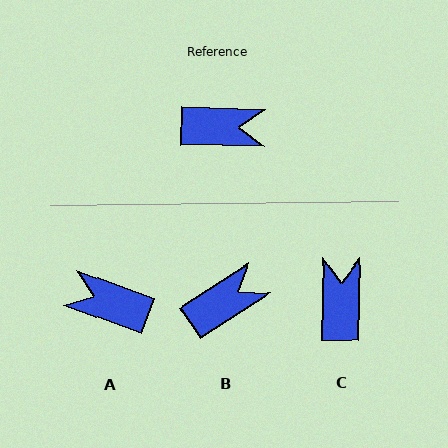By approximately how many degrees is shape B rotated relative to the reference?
Approximately 35 degrees counter-clockwise.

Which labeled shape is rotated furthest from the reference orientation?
A, about 161 degrees away.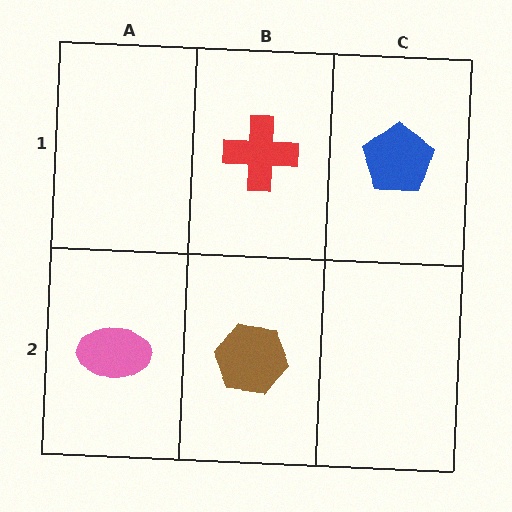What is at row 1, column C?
A blue pentagon.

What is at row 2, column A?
A pink ellipse.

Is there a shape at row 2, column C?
No, that cell is empty.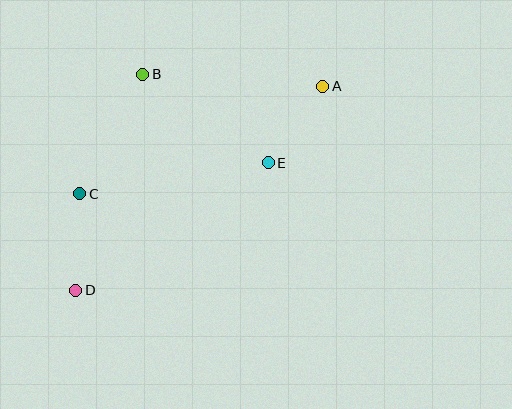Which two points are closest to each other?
Points A and E are closest to each other.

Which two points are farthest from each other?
Points A and D are farthest from each other.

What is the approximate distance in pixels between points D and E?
The distance between D and E is approximately 231 pixels.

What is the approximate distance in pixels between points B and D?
The distance between B and D is approximately 226 pixels.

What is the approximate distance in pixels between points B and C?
The distance between B and C is approximately 135 pixels.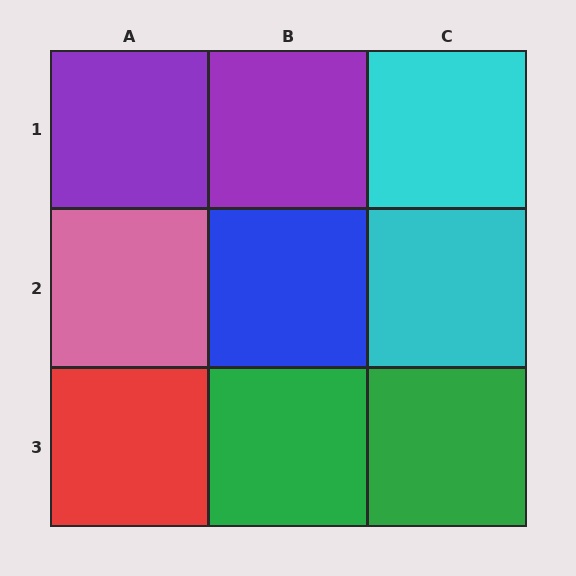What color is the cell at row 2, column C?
Cyan.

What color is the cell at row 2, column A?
Pink.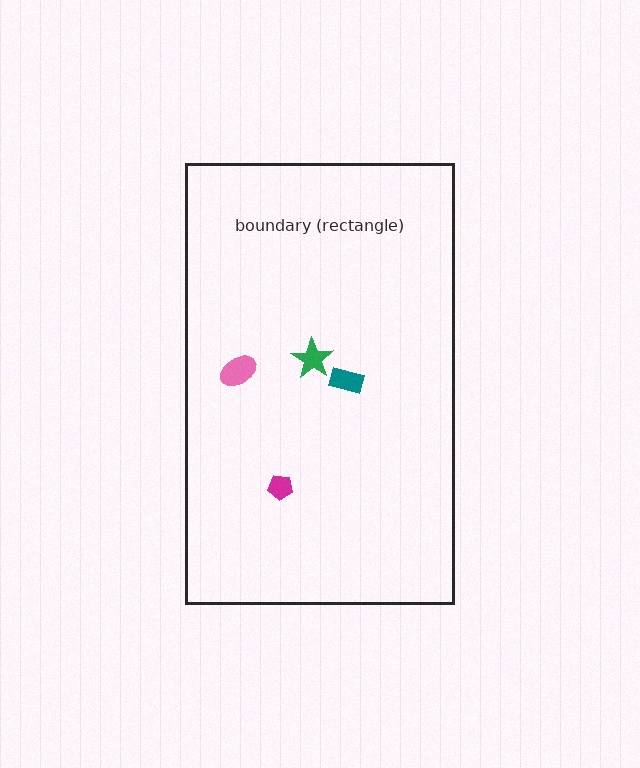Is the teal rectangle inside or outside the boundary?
Inside.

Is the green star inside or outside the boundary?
Inside.